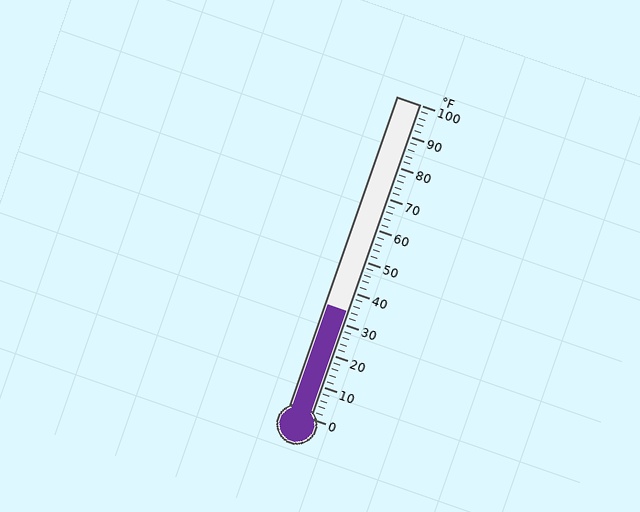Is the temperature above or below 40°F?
The temperature is below 40°F.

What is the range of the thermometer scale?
The thermometer scale ranges from 0°F to 100°F.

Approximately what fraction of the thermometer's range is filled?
The thermometer is filled to approximately 35% of its range.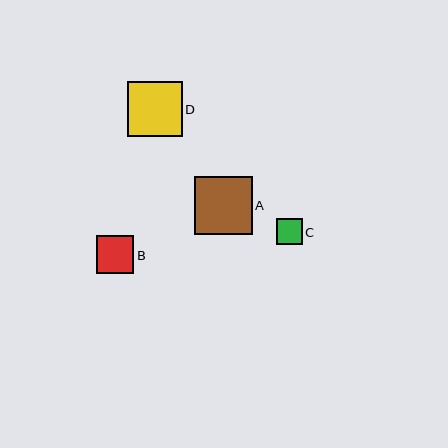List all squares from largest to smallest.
From largest to smallest: A, D, B, C.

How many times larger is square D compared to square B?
Square D is approximately 1.5 times the size of square B.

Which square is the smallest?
Square C is the smallest with a size of approximately 25 pixels.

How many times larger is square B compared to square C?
Square B is approximately 1.5 times the size of square C.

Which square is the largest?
Square A is the largest with a size of approximately 58 pixels.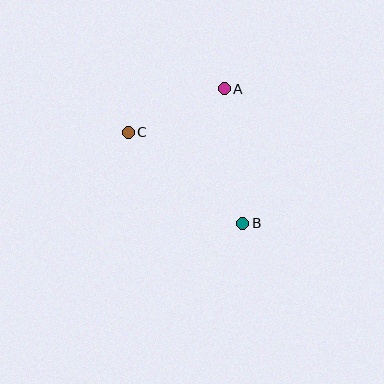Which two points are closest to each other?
Points A and C are closest to each other.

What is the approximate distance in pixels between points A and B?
The distance between A and B is approximately 136 pixels.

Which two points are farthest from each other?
Points B and C are farthest from each other.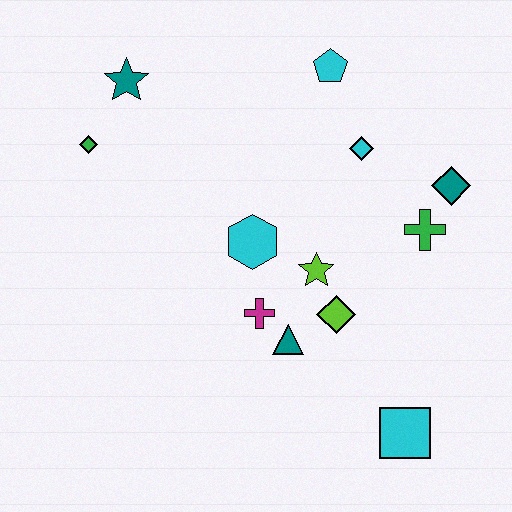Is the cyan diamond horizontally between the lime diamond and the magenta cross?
No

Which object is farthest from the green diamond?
The cyan square is farthest from the green diamond.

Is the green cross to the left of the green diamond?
No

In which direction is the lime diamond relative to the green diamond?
The lime diamond is to the right of the green diamond.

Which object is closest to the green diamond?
The teal star is closest to the green diamond.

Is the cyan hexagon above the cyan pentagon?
No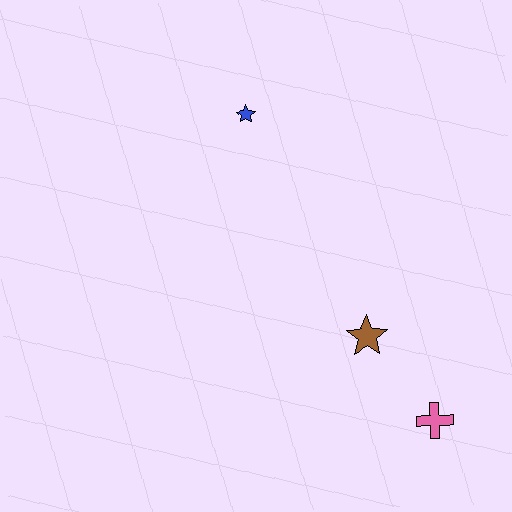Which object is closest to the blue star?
The brown star is closest to the blue star.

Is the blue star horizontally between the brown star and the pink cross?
No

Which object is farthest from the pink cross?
The blue star is farthest from the pink cross.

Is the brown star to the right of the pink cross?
No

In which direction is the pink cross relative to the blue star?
The pink cross is below the blue star.